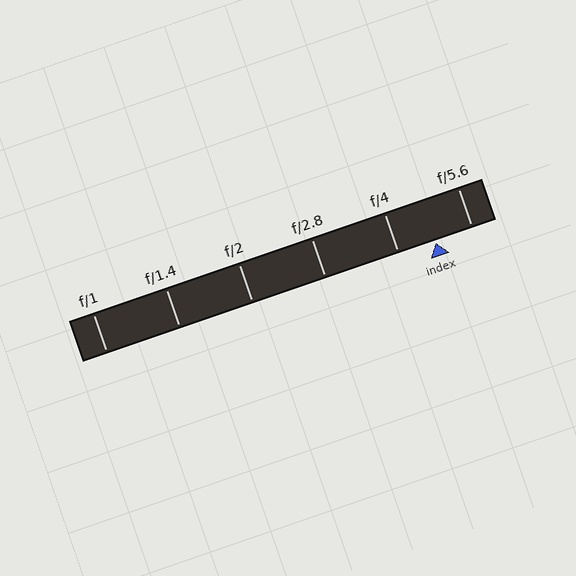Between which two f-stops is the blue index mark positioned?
The index mark is between f/4 and f/5.6.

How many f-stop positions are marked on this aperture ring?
There are 6 f-stop positions marked.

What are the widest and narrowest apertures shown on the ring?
The widest aperture shown is f/1 and the narrowest is f/5.6.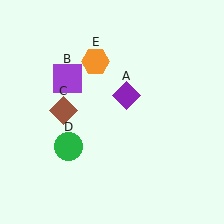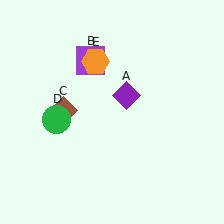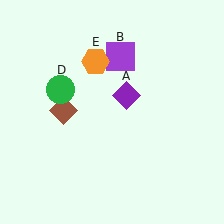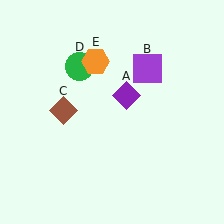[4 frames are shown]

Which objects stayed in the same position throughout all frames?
Purple diamond (object A) and brown diamond (object C) and orange hexagon (object E) remained stationary.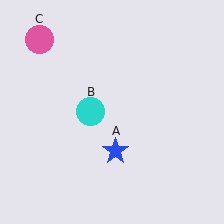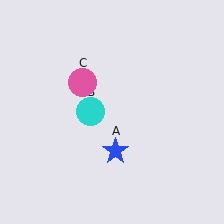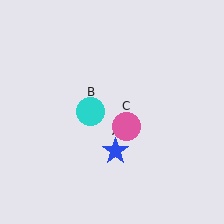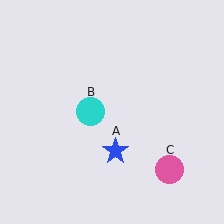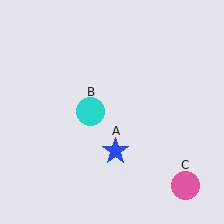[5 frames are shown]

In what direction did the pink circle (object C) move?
The pink circle (object C) moved down and to the right.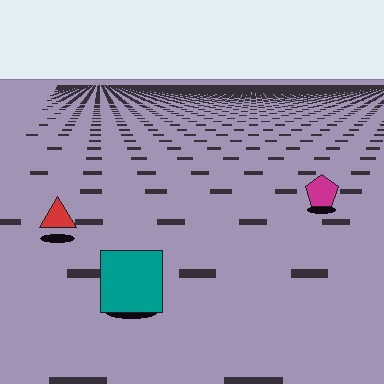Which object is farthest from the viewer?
The magenta pentagon is farthest from the viewer. It appears smaller and the ground texture around it is denser.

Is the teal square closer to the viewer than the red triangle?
Yes. The teal square is closer — you can tell from the texture gradient: the ground texture is coarser near it.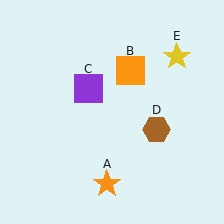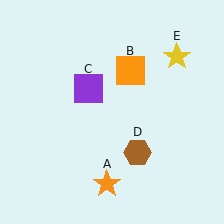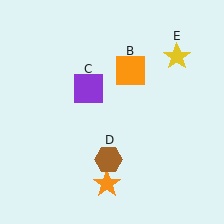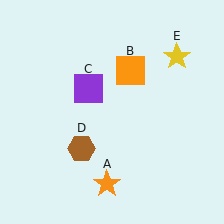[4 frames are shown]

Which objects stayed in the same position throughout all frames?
Orange star (object A) and orange square (object B) and purple square (object C) and yellow star (object E) remained stationary.